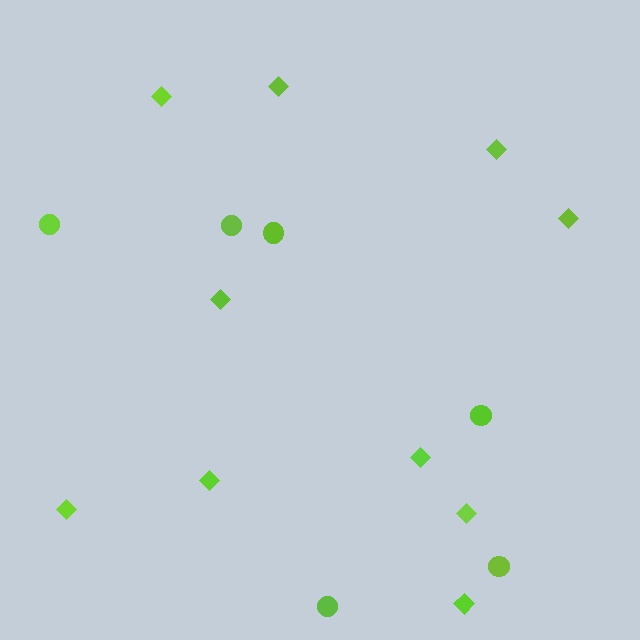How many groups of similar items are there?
There are 2 groups: one group of circles (6) and one group of diamonds (10).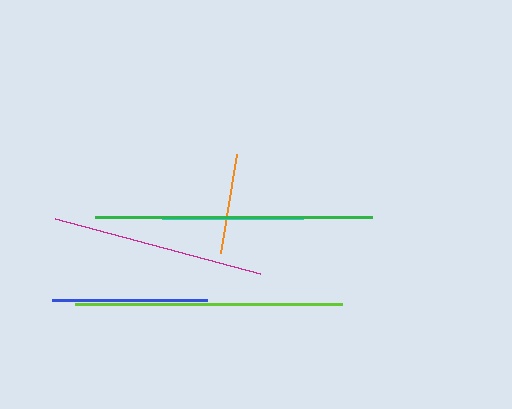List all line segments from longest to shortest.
From longest to shortest: green, lime, magenta, blue, cyan, orange.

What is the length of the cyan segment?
The cyan segment is approximately 140 pixels long.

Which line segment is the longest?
The green line is the longest at approximately 277 pixels.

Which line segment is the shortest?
The orange line is the shortest at approximately 100 pixels.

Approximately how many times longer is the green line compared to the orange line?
The green line is approximately 2.8 times the length of the orange line.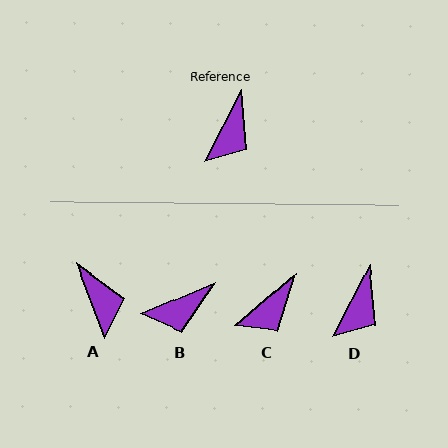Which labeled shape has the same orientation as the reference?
D.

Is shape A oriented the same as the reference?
No, it is off by about 48 degrees.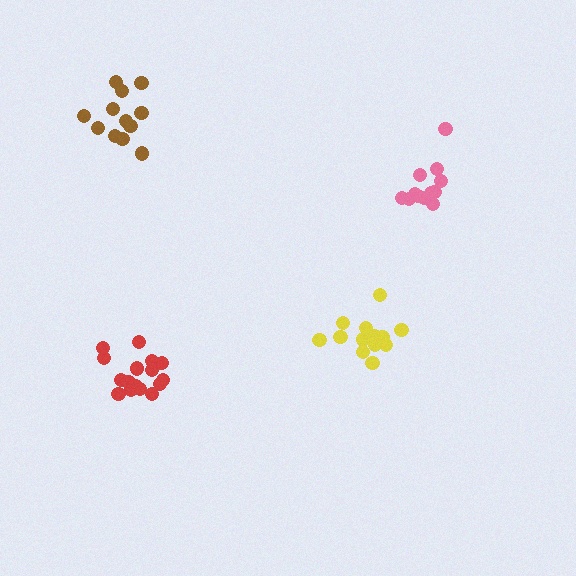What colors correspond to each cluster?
The clusters are colored: yellow, red, brown, pink.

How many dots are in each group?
Group 1: 14 dots, Group 2: 18 dots, Group 3: 12 dots, Group 4: 12 dots (56 total).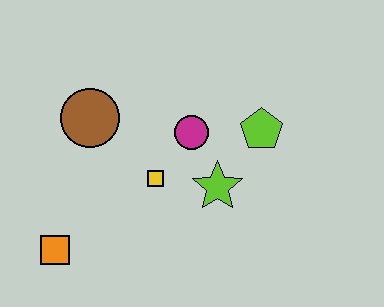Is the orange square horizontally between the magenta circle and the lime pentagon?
No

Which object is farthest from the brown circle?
The lime pentagon is farthest from the brown circle.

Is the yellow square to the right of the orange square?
Yes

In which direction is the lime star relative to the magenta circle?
The lime star is below the magenta circle.